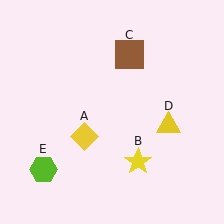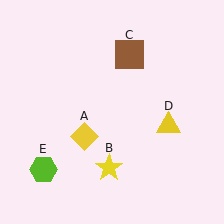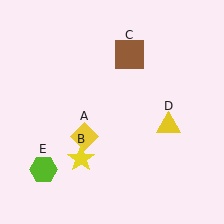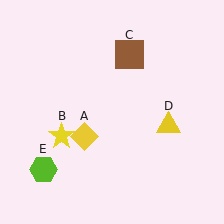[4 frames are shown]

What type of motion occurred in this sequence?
The yellow star (object B) rotated clockwise around the center of the scene.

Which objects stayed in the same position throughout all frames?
Yellow diamond (object A) and brown square (object C) and yellow triangle (object D) and lime hexagon (object E) remained stationary.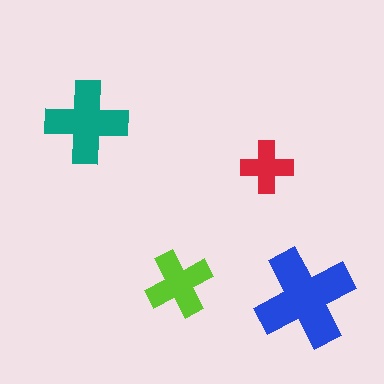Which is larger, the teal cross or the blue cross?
The blue one.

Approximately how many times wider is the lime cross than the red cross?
About 1.5 times wider.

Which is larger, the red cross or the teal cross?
The teal one.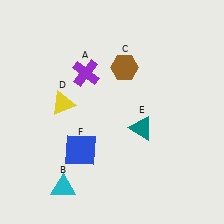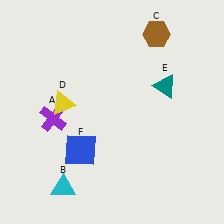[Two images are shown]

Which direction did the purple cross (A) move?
The purple cross (A) moved down.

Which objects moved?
The objects that moved are: the purple cross (A), the brown hexagon (C), the teal triangle (E).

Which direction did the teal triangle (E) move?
The teal triangle (E) moved up.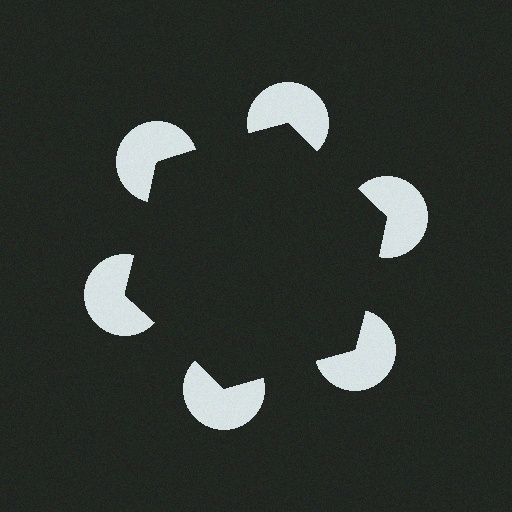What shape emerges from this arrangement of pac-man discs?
An illusory hexagon — its edges are inferred from the aligned wedge cuts in the pac-man discs, not physically drawn.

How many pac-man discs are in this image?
There are 6 — one at each vertex of the illusory hexagon.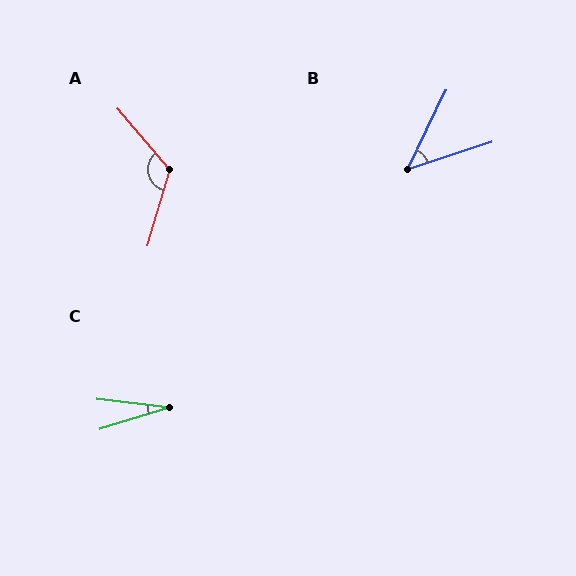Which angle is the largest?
A, at approximately 123 degrees.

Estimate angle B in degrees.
Approximately 46 degrees.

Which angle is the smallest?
C, at approximately 24 degrees.